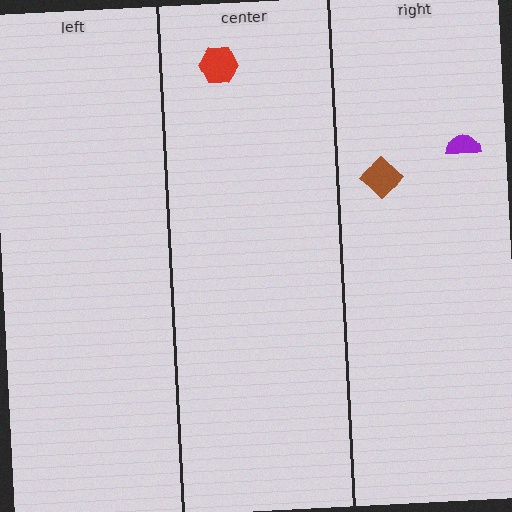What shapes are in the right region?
The purple semicircle, the brown diamond.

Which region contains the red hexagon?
The center region.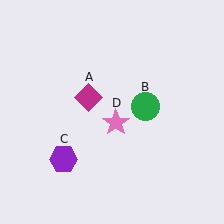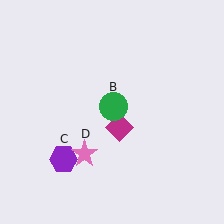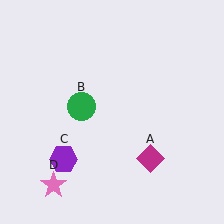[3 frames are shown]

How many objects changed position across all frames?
3 objects changed position: magenta diamond (object A), green circle (object B), pink star (object D).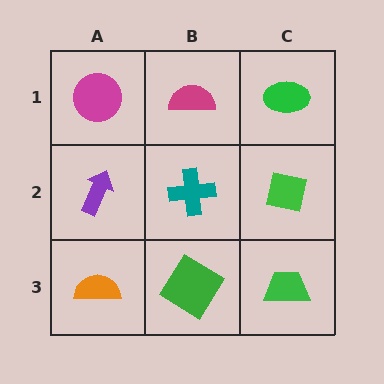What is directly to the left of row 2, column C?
A teal cross.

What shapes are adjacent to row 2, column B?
A magenta semicircle (row 1, column B), a green diamond (row 3, column B), a purple arrow (row 2, column A), a green square (row 2, column C).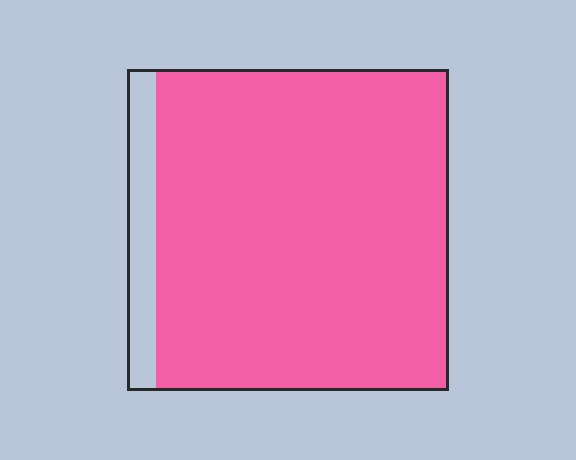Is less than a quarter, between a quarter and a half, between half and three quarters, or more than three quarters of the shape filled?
More than three quarters.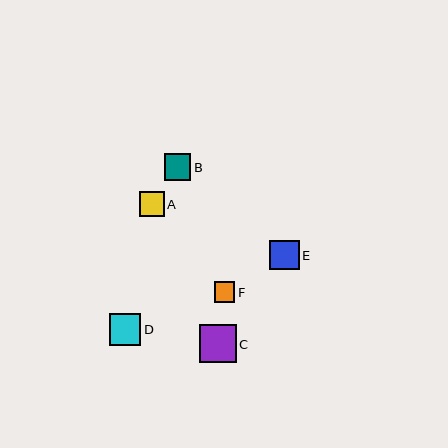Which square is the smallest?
Square F is the smallest with a size of approximately 21 pixels.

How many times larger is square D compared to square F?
Square D is approximately 1.5 times the size of square F.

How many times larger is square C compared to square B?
Square C is approximately 1.4 times the size of square B.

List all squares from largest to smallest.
From largest to smallest: C, D, E, B, A, F.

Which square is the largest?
Square C is the largest with a size of approximately 37 pixels.